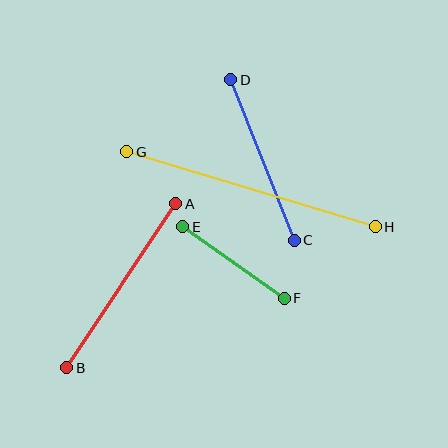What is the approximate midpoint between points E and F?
The midpoint is at approximately (234, 263) pixels.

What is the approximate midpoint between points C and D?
The midpoint is at approximately (263, 160) pixels.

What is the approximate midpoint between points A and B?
The midpoint is at approximately (121, 286) pixels.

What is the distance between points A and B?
The distance is approximately 197 pixels.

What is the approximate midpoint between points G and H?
The midpoint is at approximately (251, 189) pixels.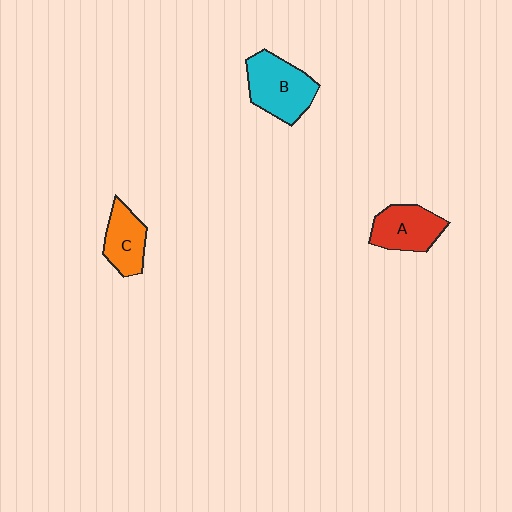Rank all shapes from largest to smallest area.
From largest to smallest: B (cyan), A (red), C (orange).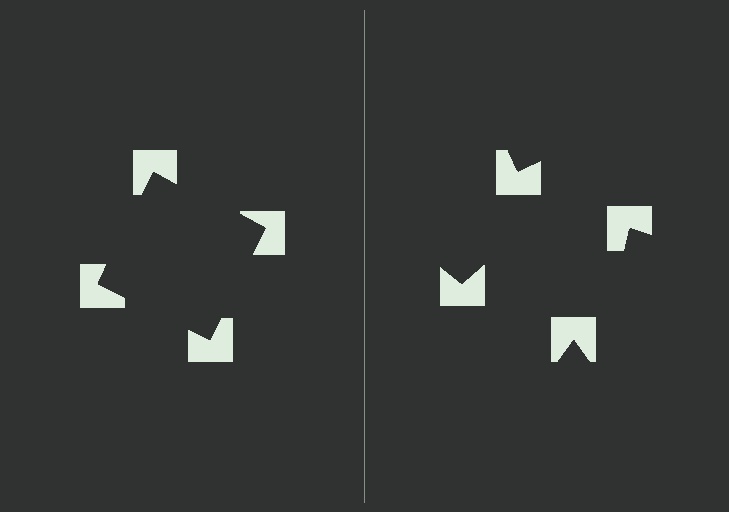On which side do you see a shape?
An illusory square appears on the left side. On the right side the wedge cuts are rotated, so no coherent shape forms.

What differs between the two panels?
The notched squares are positioned identically on both sides; only the wedge orientations differ. On the left they align to a square; on the right they are misaligned.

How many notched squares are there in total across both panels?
8 — 4 on each side.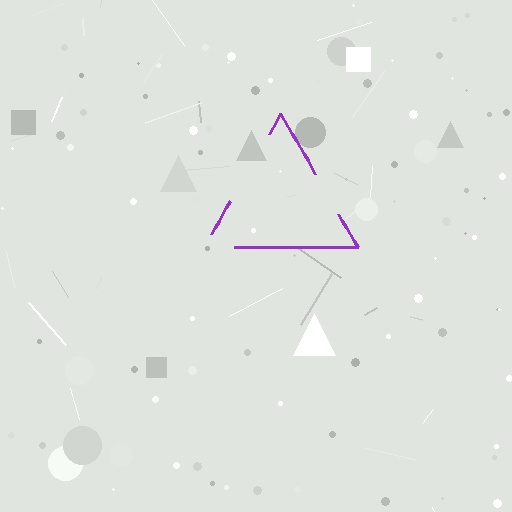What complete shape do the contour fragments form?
The contour fragments form a triangle.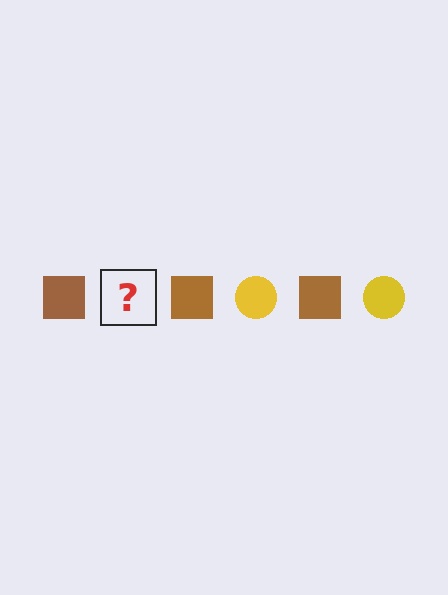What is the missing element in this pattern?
The missing element is a yellow circle.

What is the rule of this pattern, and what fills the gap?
The rule is that the pattern alternates between brown square and yellow circle. The gap should be filled with a yellow circle.